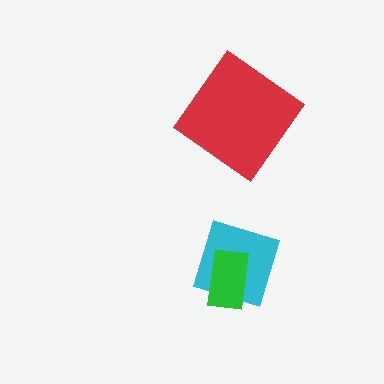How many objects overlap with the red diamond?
0 objects overlap with the red diamond.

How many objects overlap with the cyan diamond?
1 object overlaps with the cyan diamond.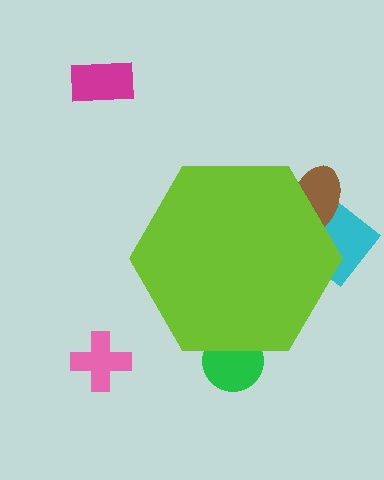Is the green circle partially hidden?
Yes, the green circle is partially hidden behind the lime hexagon.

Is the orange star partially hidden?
Yes, the orange star is partially hidden behind the lime hexagon.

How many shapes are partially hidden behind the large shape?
4 shapes are partially hidden.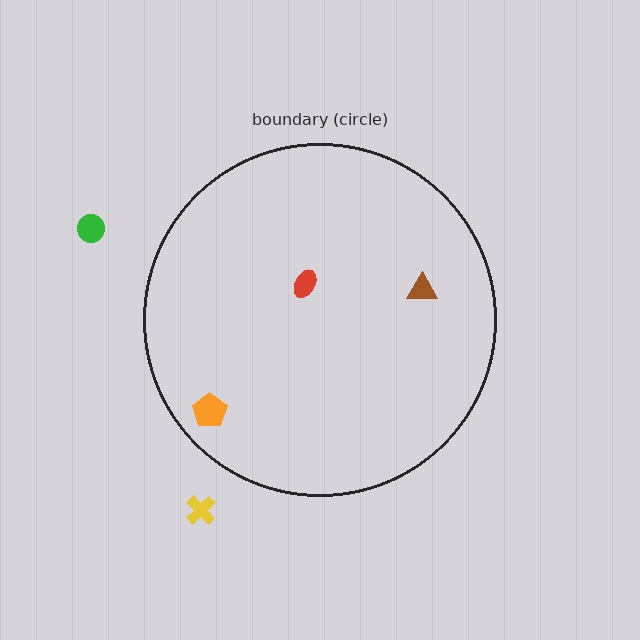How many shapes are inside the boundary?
3 inside, 2 outside.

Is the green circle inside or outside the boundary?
Outside.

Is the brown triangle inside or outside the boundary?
Inside.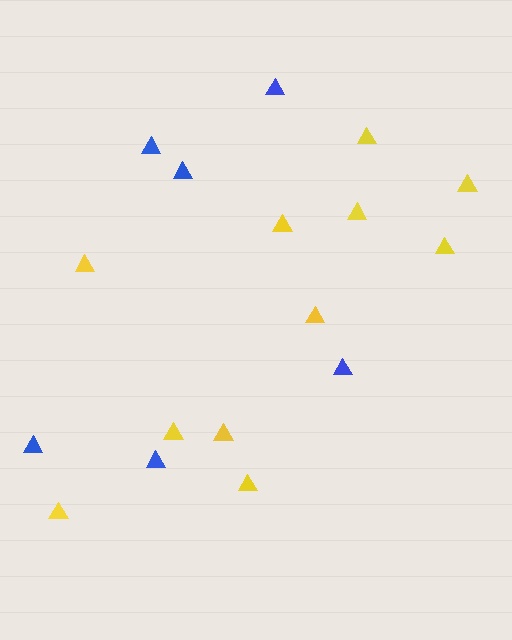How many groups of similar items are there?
There are 2 groups: one group of yellow triangles (11) and one group of blue triangles (6).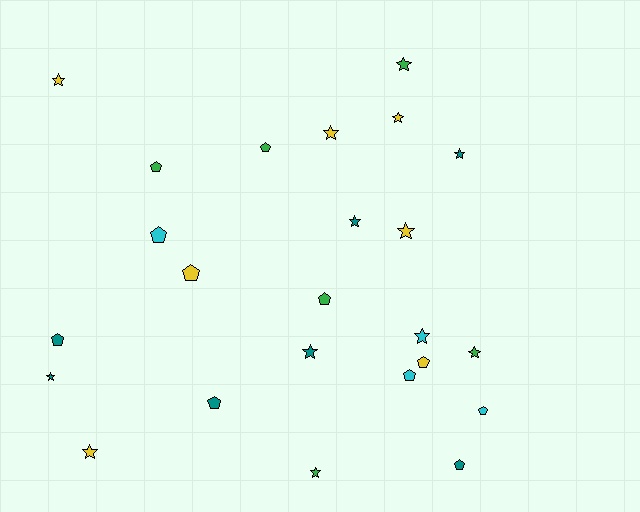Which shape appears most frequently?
Star, with 13 objects.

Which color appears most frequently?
Teal, with 7 objects.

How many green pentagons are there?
There are 3 green pentagons.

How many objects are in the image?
There are 24 objects.